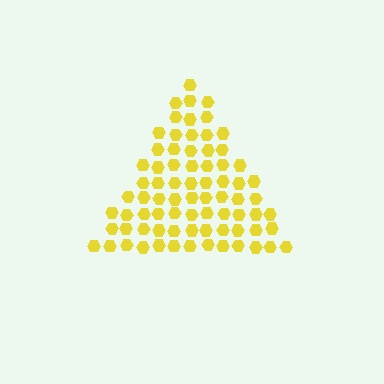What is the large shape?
The large shape is a triangle.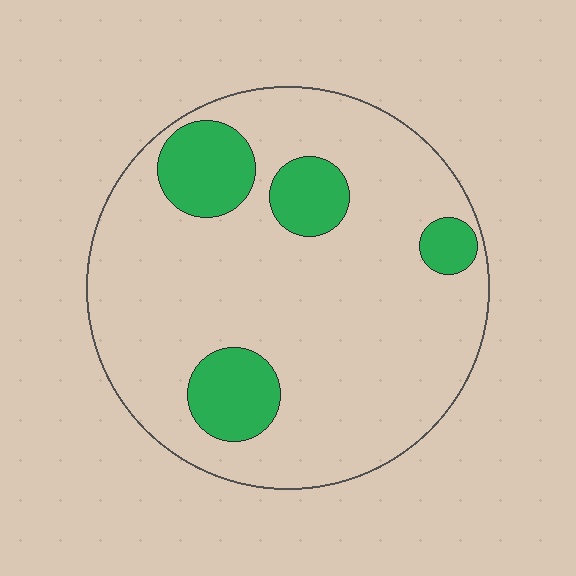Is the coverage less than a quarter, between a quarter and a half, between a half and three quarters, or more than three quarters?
Less than a quarter.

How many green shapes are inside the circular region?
4.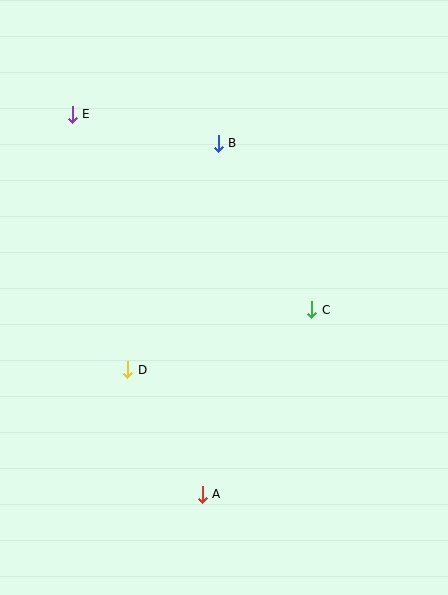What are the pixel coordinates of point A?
Point A is at (202, 494).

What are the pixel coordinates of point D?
Point D is at (128, 370).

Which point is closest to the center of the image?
Point C at (312, 310) is closest to the center.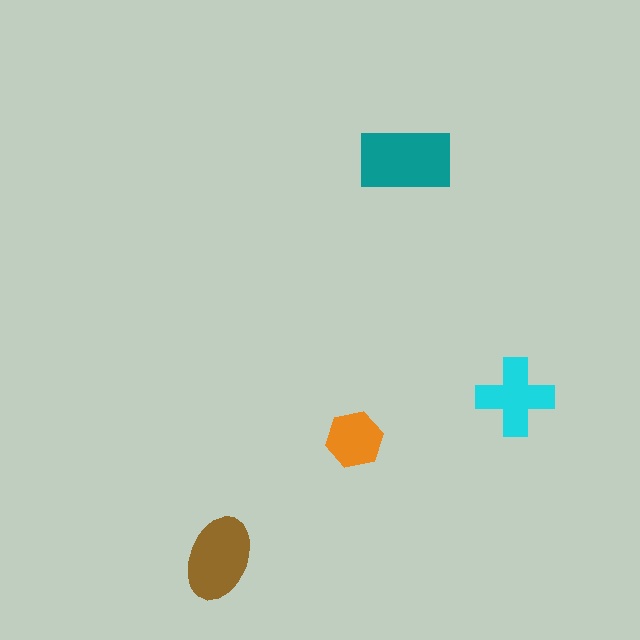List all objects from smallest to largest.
The orange hexagon, the cyan cross, the brown ellipse, the teal rectangle.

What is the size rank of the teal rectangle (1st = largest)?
1st.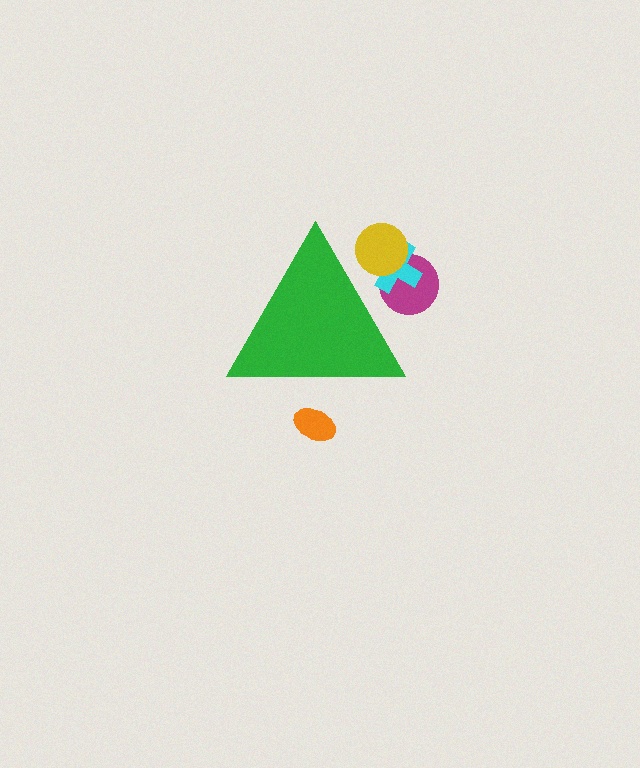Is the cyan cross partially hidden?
Yes, the cyan cross is partially hidden behind the green triangle.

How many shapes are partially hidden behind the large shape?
4 shapes are partially hidden.